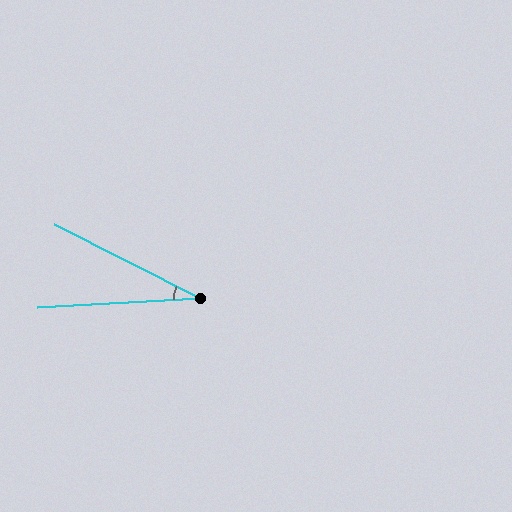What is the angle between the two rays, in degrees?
Approximately 30 degrees.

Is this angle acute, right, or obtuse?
It is acute.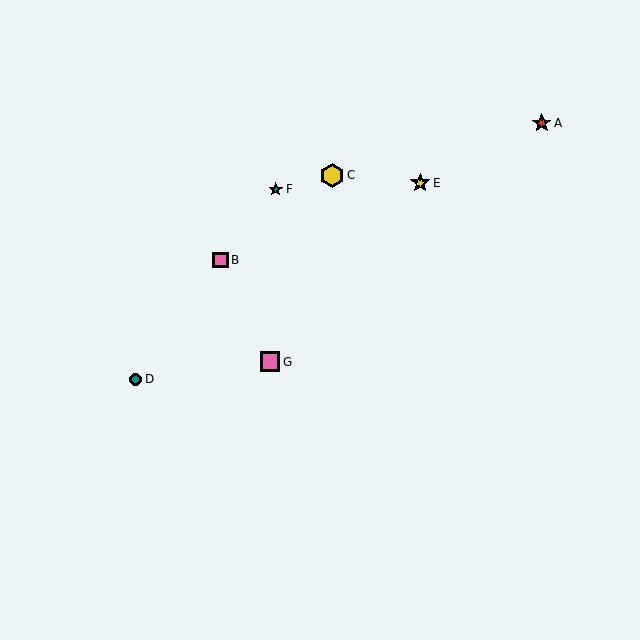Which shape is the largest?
The yellow hexagon (labeled C) is the largest.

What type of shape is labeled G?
Shape G is a pink square.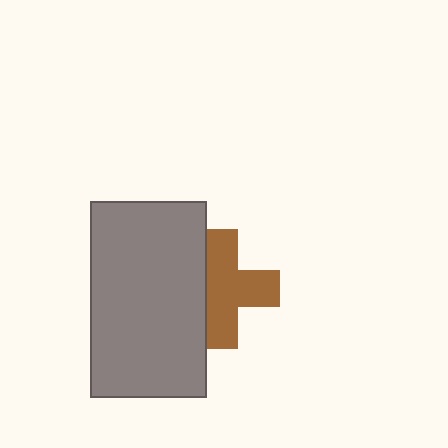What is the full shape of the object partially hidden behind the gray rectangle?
The partially hidden object is a brown cross.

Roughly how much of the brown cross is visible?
Most of it is visible (roughly 69%).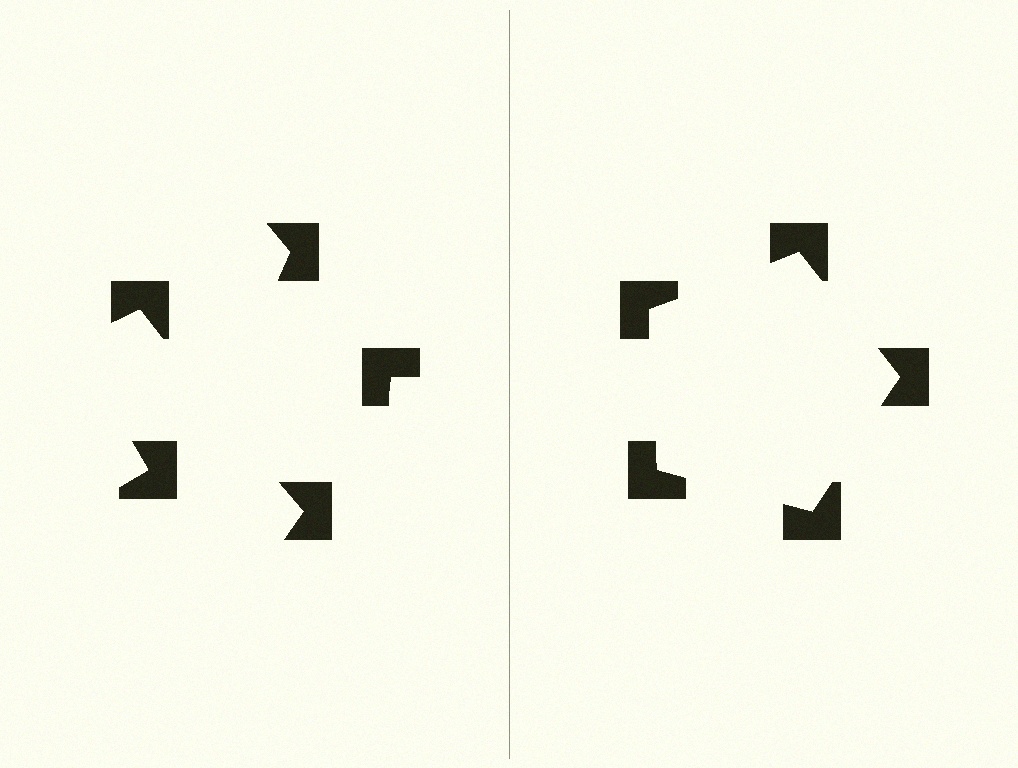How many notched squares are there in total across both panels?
10 — 5 on each side.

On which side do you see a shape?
An illusory pentagon appears on the right side. On the left side the wedge cuts are rotated, so no coherent shape forms.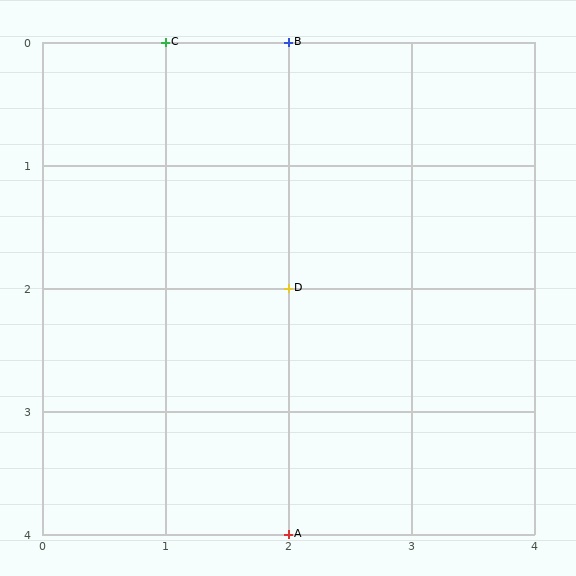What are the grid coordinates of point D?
Point D is at grid coordinates (2, 2).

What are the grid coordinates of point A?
Point A is at grid coordinates (2, 4).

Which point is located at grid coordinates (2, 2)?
Point D is at (2, 2).